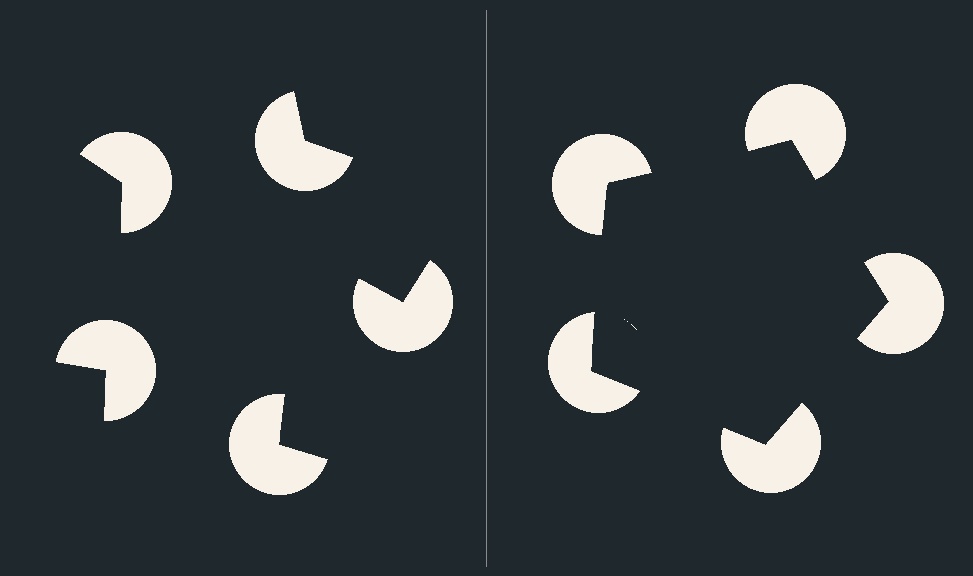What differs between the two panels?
The pac-man discs are positioned identically on both sides; only the wedge orientations differ. On the right they align to a pentagon; on the left they are misaligned.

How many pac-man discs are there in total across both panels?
10 — 5 on each side.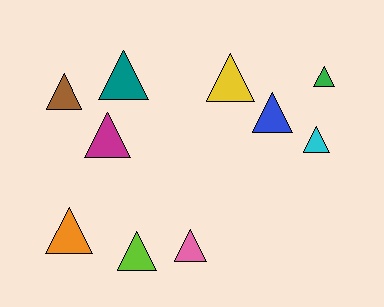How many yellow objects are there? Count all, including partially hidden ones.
There is 1 yellow object.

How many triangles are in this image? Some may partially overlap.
There are 10 triangles.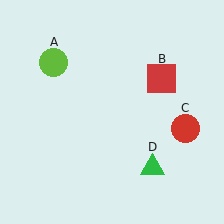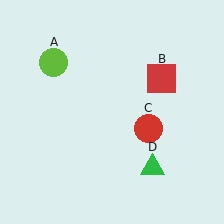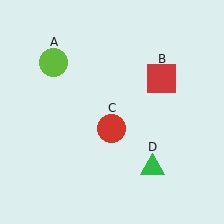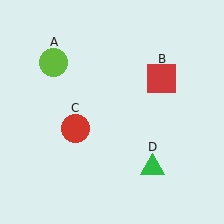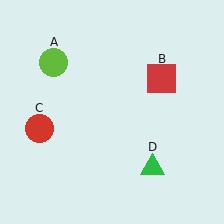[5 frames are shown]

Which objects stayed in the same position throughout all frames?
Lime circle (object A) and red square (object B) and green triangle (object D) remained stationary.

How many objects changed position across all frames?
1 object changed position: red circle (object C).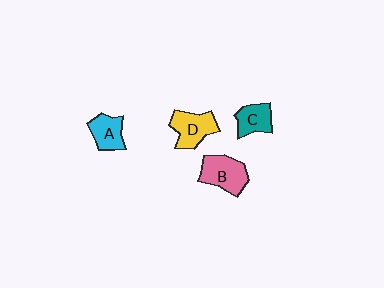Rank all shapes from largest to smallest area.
From largest to smallest: B (pink), D (yellow), A (cyan), C (teal).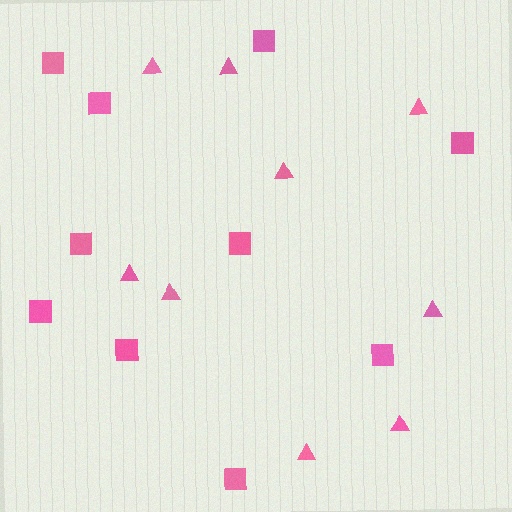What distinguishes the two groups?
There are 2 groups: one group of squares (10) and one group of triangles (9).